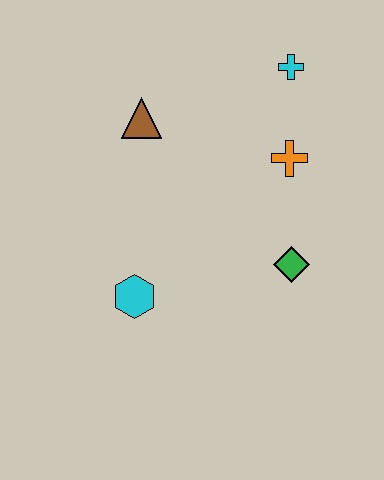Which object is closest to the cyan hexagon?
The green diamond is closest to the cyan hexagon.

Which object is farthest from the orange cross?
The cyan hexagon is farthest from the orange cross.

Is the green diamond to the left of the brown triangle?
No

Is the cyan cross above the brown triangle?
Yes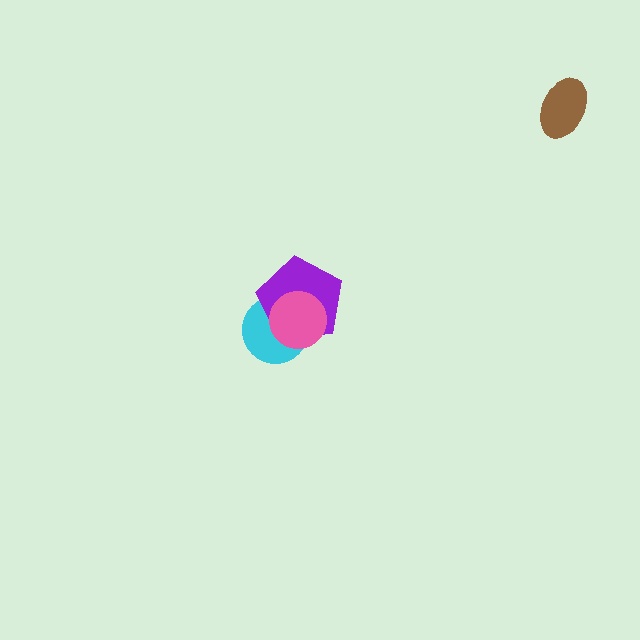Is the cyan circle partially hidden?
Yes, it is partially covered by another shape.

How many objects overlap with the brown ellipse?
0 objects overlap with the brown ellipse.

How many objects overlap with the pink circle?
2 objects overlap with the pink circle.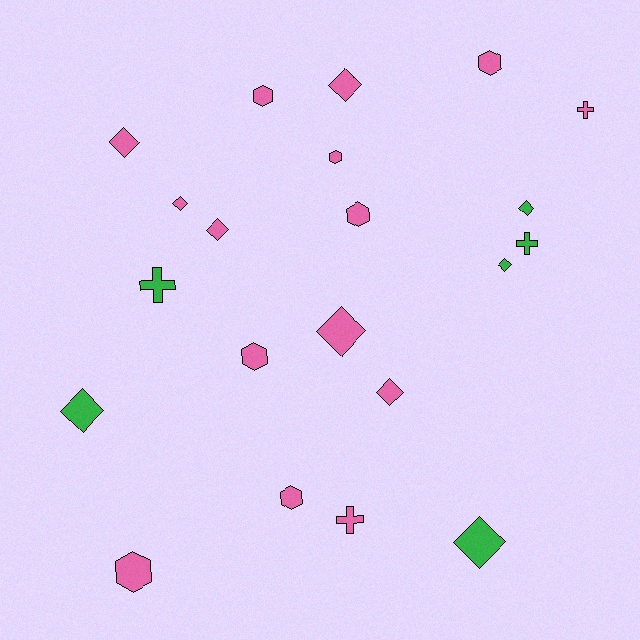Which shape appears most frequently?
Diamond, with 10 objects.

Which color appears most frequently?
Pink, with 15 objects.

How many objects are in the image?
There are 21 objects.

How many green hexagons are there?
There are no green hexagons.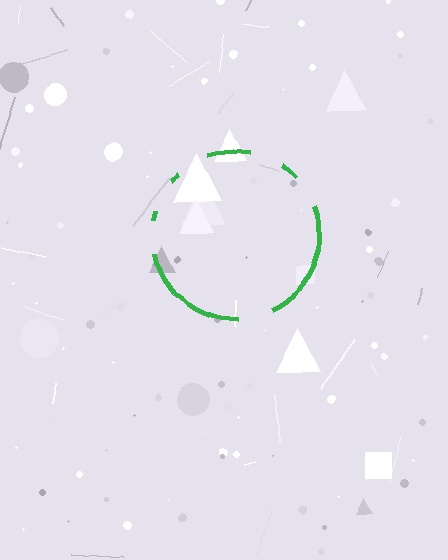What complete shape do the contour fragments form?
The contour fragments form a circle.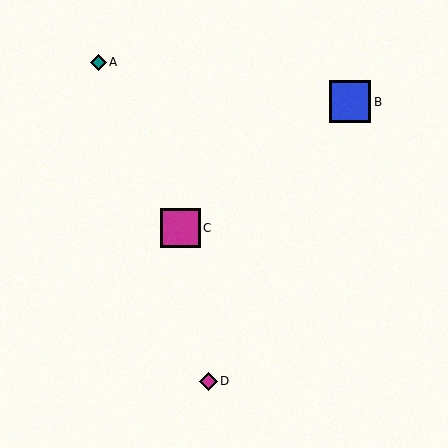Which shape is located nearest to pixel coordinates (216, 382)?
The magenta diamond (labeled D) at (209, 381) is nearest to that location.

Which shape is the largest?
The blue square (labeled B) is the largest.